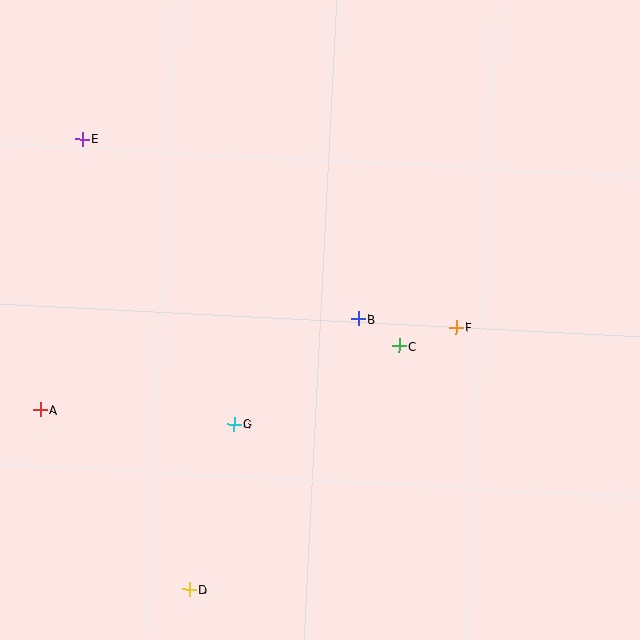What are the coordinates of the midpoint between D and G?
The midpoint between D and G is at (212, 507).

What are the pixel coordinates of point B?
Point B is at (358, 319).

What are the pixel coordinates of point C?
Point C is at (399, 346).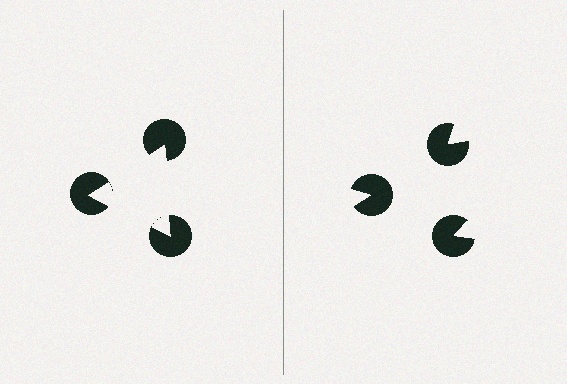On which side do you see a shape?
An illusory triangle appears on the left side. On the right side the wedge cuts are rotated, so no coherent shape forms.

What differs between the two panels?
The pac-man discs are positioned identically on both sides; only the wedge orientations differ. On the left they align to a triangle; on the right they are misaligned.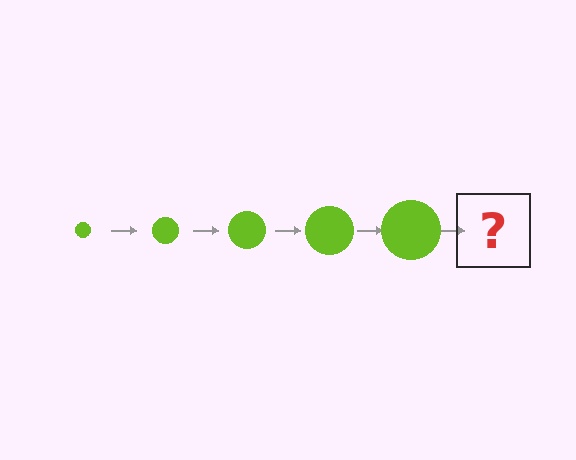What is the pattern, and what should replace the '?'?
The pattern is that the circle gets progressively larger each step. The '?' should be a lime circle, larger than the previous one.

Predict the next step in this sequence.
The next step is a lime circle, larger than the previous one.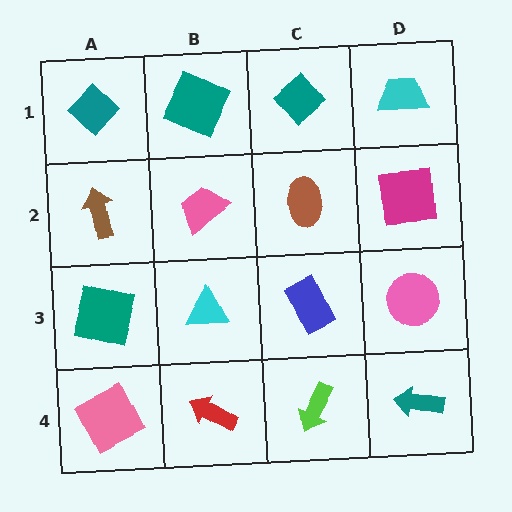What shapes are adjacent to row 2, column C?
A teal diamond (row 1, column C), a blue rectangle (row 3, column C), a pink trapezoid (row 2, column B), a magenta square (row 2, column D).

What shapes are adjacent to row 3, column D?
A magenta square (row 2, column D), a teal arrow (row 4, column D), a blue rectangle (row 3, column C).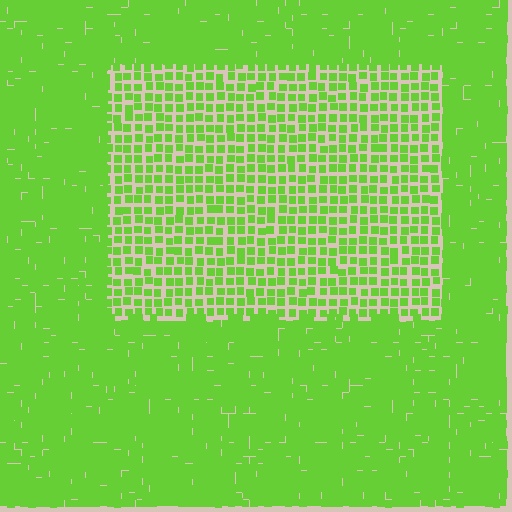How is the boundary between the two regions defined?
The boundary is defined by a change in element density (approximately 2.1x ratio). All elements are the same color, size, and shape.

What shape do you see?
I see a rectangle.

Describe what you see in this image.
The image contains small lime elements arranged at two different densities. A rectangle-shaped region is visible where the elements are less densely packed than the surrounding area.